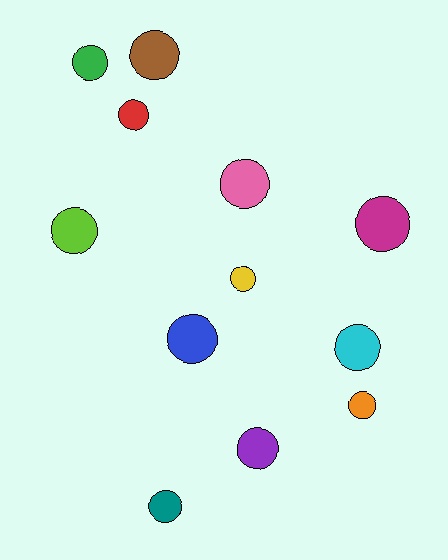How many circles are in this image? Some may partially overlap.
There are 12 circles.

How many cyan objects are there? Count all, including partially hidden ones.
There is 1 cyan object.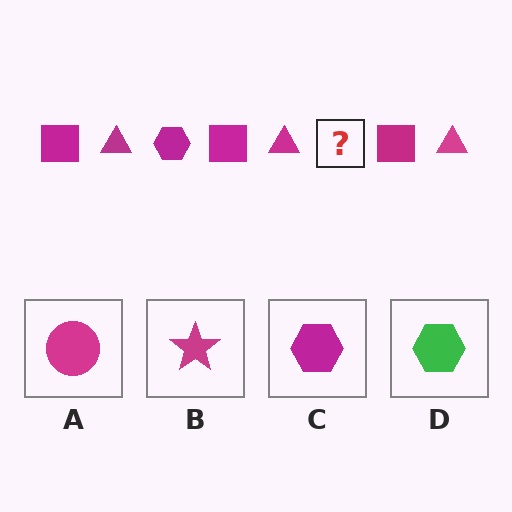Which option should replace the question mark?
Option C.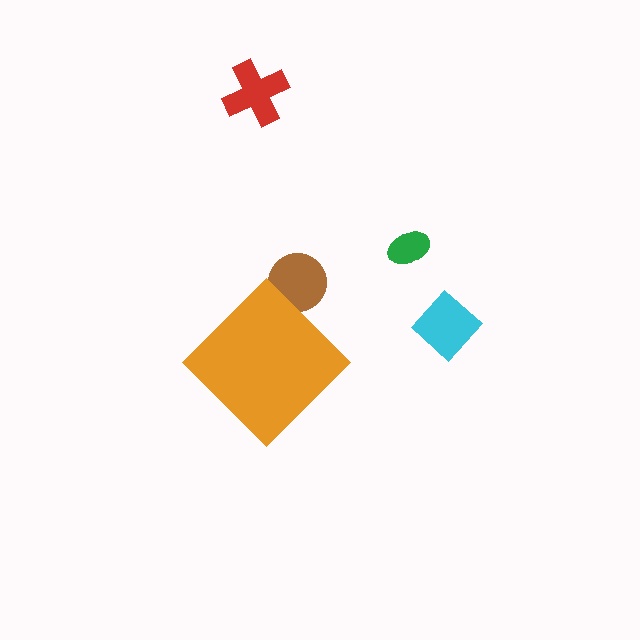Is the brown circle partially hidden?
Yes, the brown circle is partially hidden behind the orange diamond.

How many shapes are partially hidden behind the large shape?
1 shape is partially hidden.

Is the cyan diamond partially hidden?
No, the cyan diamond is fully visible.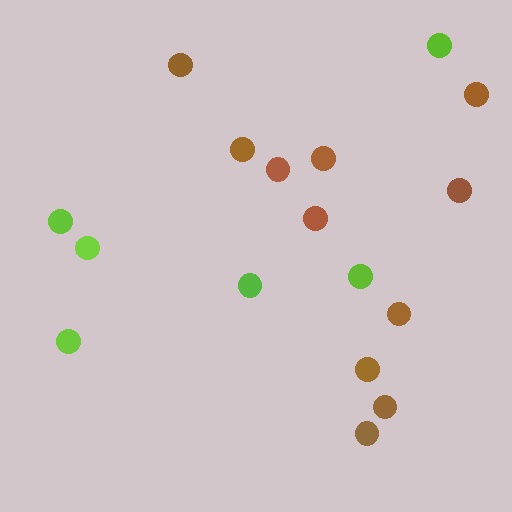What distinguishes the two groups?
There are 2 groups: one group of brown circles (11) and one group of lime circles (6).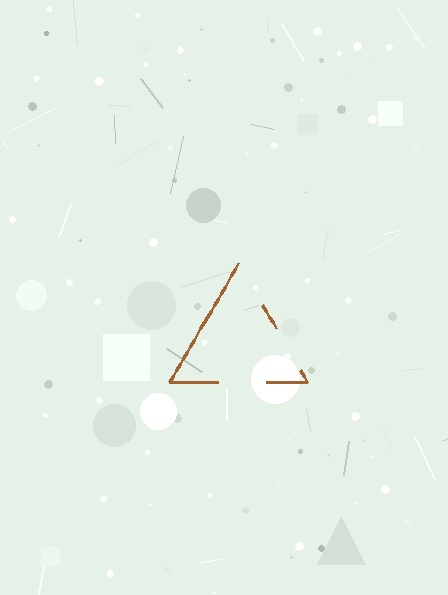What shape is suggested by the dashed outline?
The dashed outline suggests a triangle.